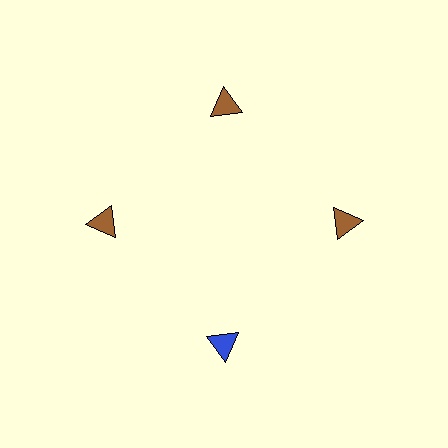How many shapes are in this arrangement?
There are 4 shapes arranged in a ring pattern.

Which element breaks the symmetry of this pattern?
The blue triangle at roughly the 6 o'clock position breaks the symmetry. All other shapes are brown triangles.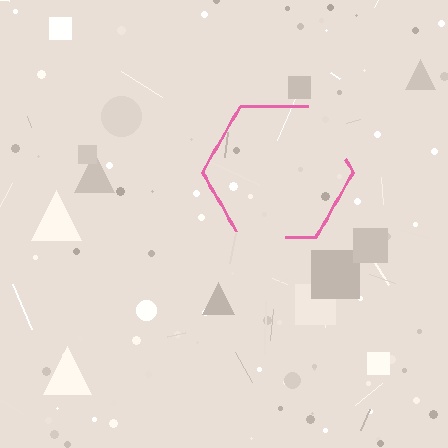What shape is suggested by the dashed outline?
The dashed outline suggests a hexagon.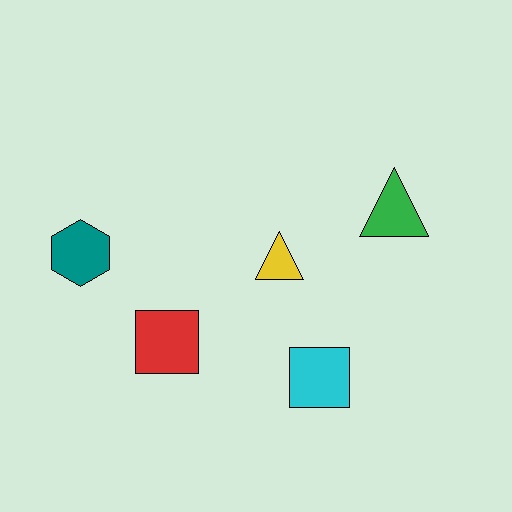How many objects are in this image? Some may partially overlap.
There are 5 objects.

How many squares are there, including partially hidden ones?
There are 2 squares.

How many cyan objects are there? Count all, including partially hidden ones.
There is 1 cyan object.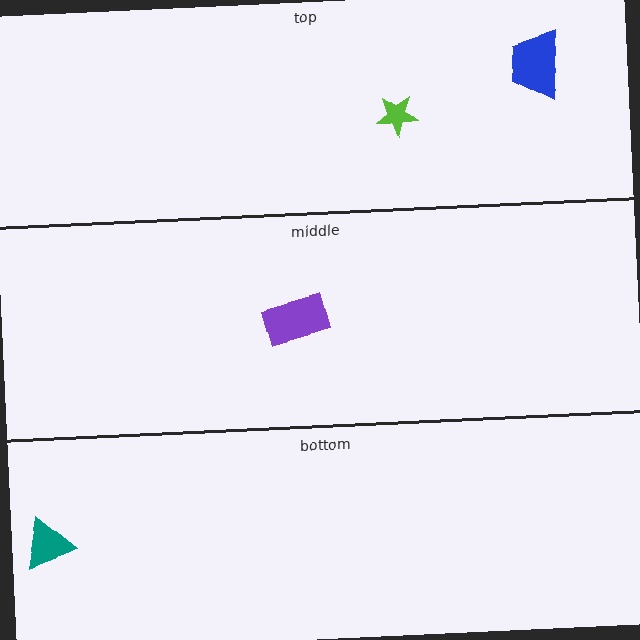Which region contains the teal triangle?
The bottom region.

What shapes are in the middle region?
The purple rectangle.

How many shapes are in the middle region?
1.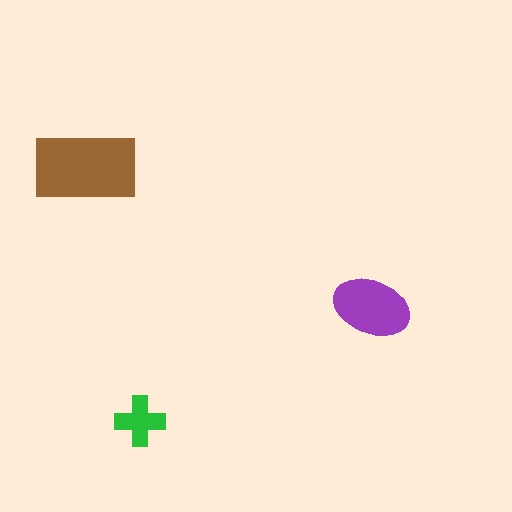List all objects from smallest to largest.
The green cross, the purple ellipse, the brown rectangle.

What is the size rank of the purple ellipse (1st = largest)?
2nd.